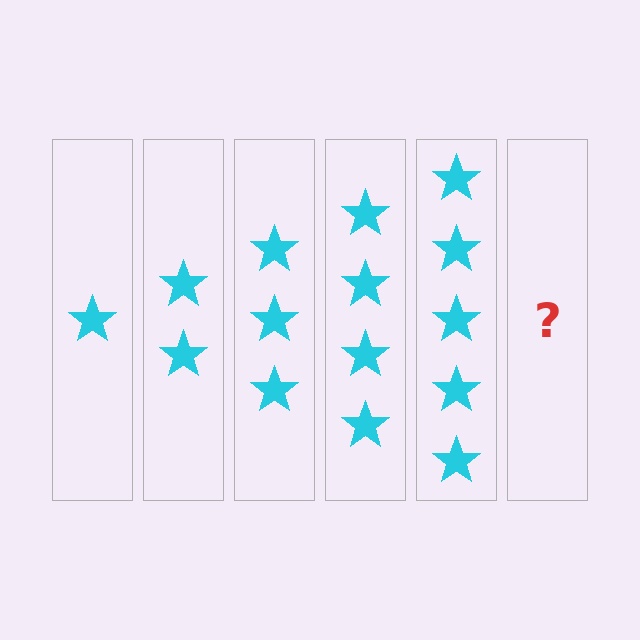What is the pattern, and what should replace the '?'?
The pattern is that each step adds one more star. The '?' should be 6 stars.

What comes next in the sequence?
The next element should be 6 stars.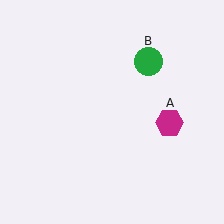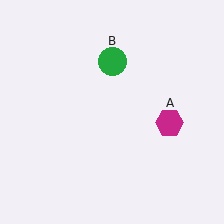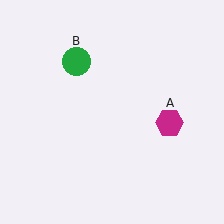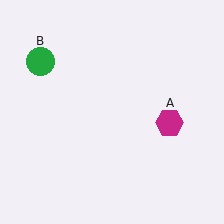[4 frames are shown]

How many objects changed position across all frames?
1 object changed position: green circle (object B).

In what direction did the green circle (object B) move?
The green circle (object B) moved left.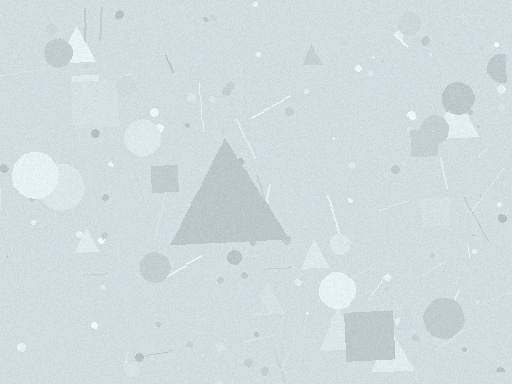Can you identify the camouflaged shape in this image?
The camouflaged shape is a triangle.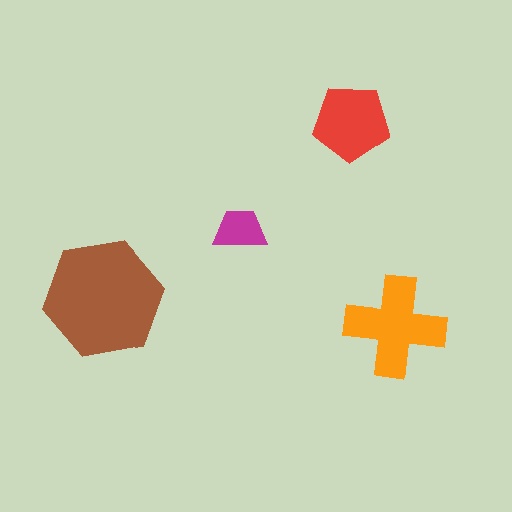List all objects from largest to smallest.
The brown hexagon, the orange cross, the red pentagon, the magenta trapezoid.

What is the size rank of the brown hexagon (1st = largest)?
1st.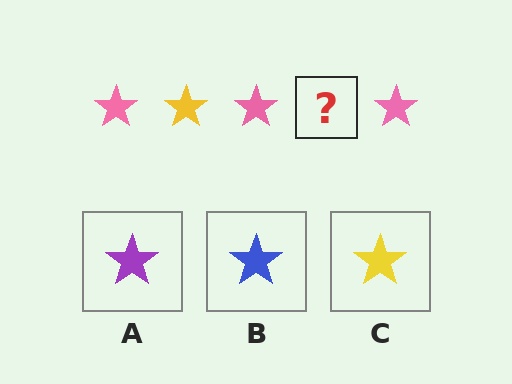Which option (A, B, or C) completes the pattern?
C.